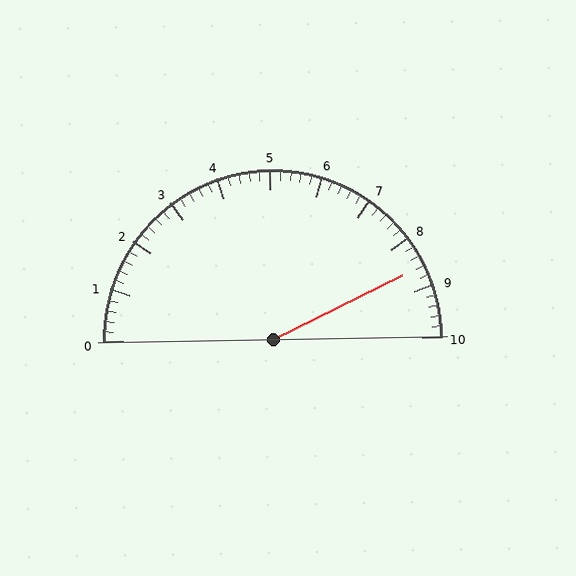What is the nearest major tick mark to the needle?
The nearest major tick mark is 9.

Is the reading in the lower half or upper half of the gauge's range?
The reading is in the upper half of the range (0 to 10).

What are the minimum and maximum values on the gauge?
The gauge ranges from 0 to 10.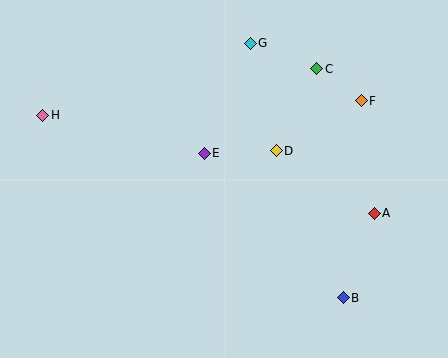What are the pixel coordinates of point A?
Point A is at (374, 213).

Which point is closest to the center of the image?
Point E at (204, 153) is closest to the center.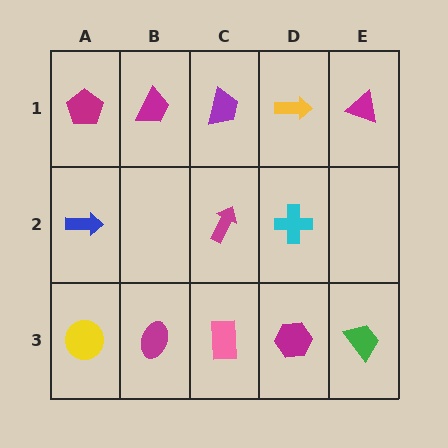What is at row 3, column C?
A pink rectangle.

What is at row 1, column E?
A magenta triangle.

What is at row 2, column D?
A cyan cross.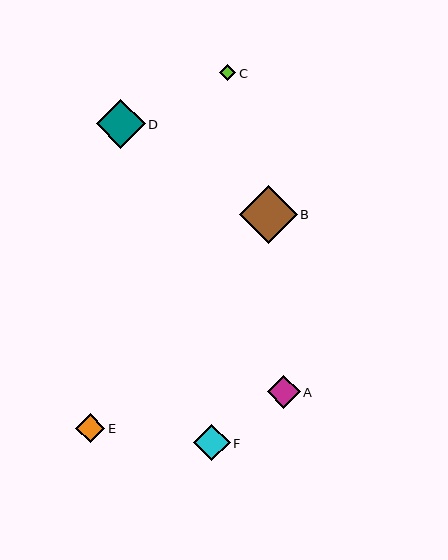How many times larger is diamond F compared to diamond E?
Diamond F is approximately 1.3 times the size of diamond E.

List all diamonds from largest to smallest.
From largest to smallest: B, D, F, A, E, C.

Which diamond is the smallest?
Diamond C is the smallest with a size of approximately 17 pixels.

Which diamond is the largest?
Diamond B is the largest with a size of approximately 57 pixels.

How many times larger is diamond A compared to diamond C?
Diamond A is approximately 2.0 times the size of diamond C.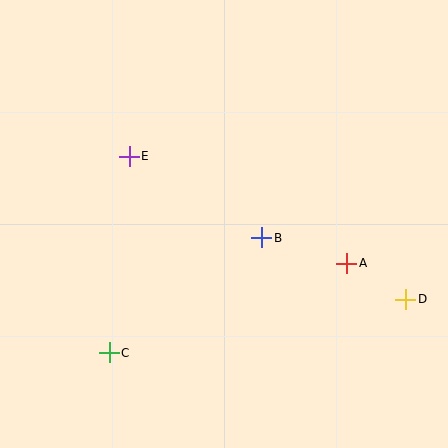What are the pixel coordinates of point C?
Point C is at (109, 353).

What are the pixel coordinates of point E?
Point E is at (129, 156).